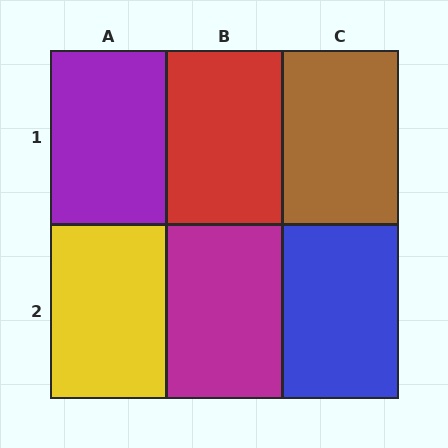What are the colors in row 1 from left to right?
Purple, red, brown.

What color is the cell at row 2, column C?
Blue.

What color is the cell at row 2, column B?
Magenta.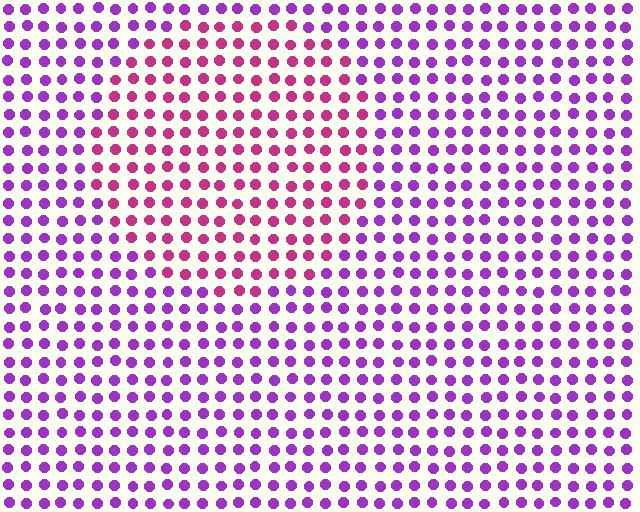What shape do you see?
I see a circle.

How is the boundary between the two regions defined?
The boundary is defined purely by a slight shift in hue (about 40 degrees). Spacing, size, and orientation are identical on both sides.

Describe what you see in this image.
The image is filled with small purple elements in a uniform arrangement. A circle-shaped region is visible where the elements are tinted to a slightly different hue, forming a subtle color boundary.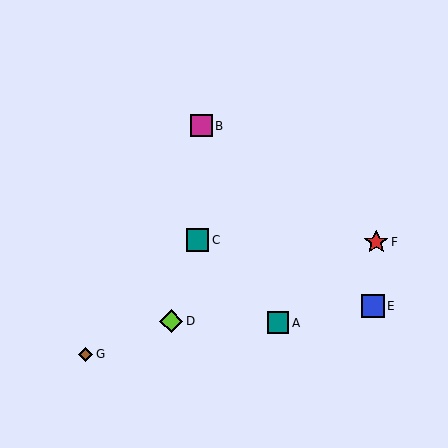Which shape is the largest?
The red star (labeled F) is the largest.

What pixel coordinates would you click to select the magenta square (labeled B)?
Click at (202, 126) to select the magenta square B.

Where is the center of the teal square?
The center of the teal square is at (197, 240).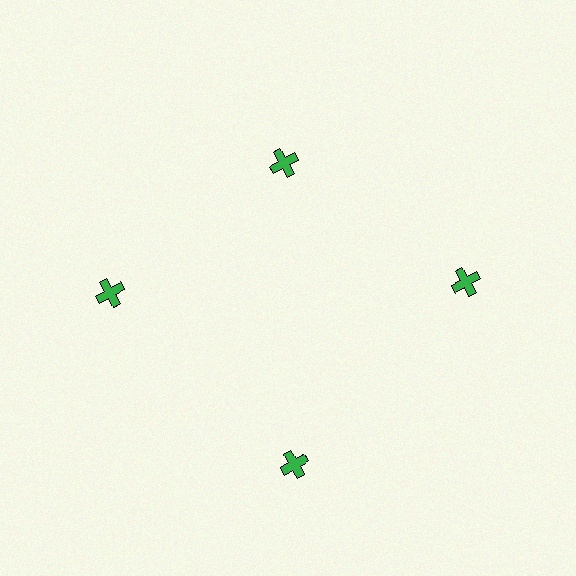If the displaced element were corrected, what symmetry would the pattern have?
It would have 4-fold rotational symmetry — the pattern would map onto itself every 90 degrees.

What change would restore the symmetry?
The symmetry would be restored by moving it outward, back onto the ring so that all 4 crosses sit at equal angles and equal distance from the center.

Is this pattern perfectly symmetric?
No. The 4 green crosses are arranged in a ring, but one element near the 12 o'clock position is pulled inward toward the center, breaking the 4-fold rotational symmetry.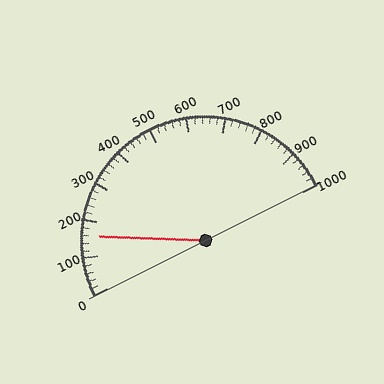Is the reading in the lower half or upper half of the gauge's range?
The reading is in the lower half of the range (0 to 1000).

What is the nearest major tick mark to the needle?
The nearest major tick mark is 200.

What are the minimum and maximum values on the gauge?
The gauge ranges from 0 to 1000.